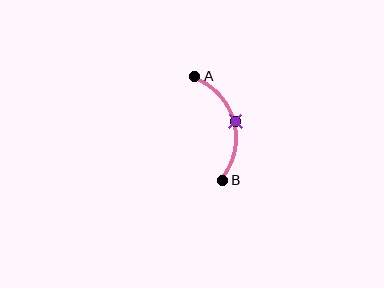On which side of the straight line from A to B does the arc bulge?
The arc bulges to the right of the straight line connecting A and B.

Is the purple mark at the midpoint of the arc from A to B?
Yes. The purple mark lies on the arc at equal arc-length from both A and B — it is the arc midpoint.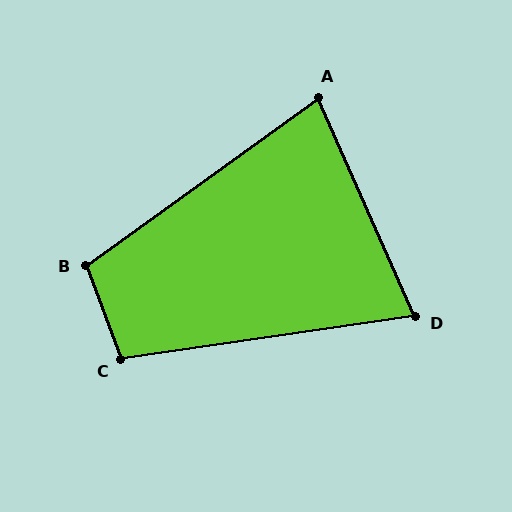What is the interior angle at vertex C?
Approximately 102 degrees (obtuse).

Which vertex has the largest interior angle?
B, at approximately 106 degrees.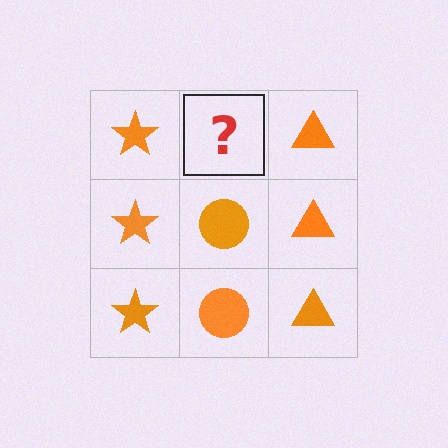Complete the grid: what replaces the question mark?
The question mark should be replaced with an orange circle.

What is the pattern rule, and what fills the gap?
The rule is that each column has a consistent shape. The gap should be filled with an orange circle.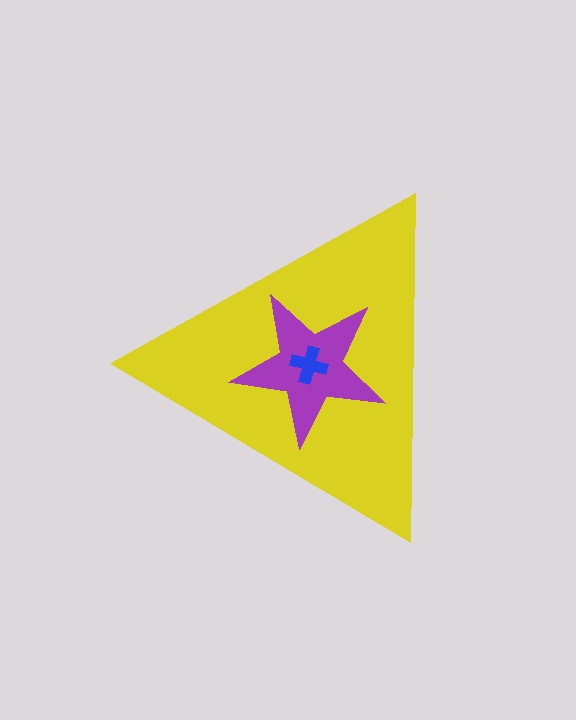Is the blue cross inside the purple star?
Yes.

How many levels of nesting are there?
3.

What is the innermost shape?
The blue cross.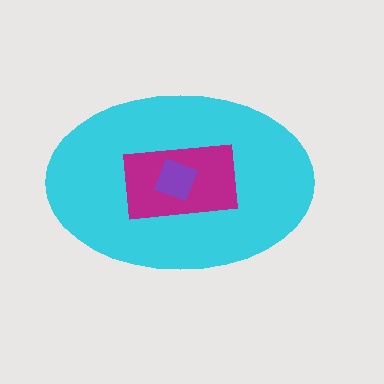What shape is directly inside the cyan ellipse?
The magenta rectangle.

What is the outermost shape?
The cyan ellipse.